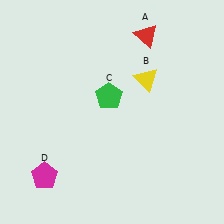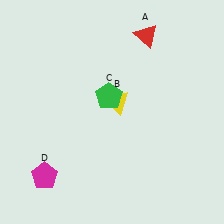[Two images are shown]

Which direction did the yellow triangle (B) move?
The yellow triangle (B) moved left.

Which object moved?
The yellow triangle (B) moved left.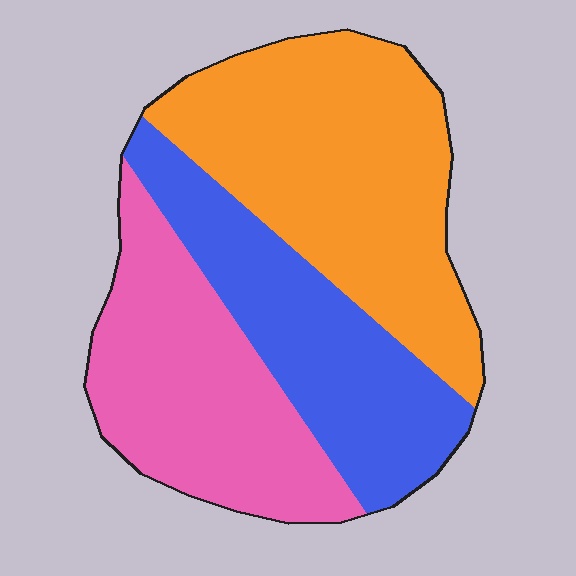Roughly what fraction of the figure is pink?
Pink takes up about one third (1/3) of the figure.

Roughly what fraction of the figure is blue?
Blue takes up about one quarter (1/4) of the figure.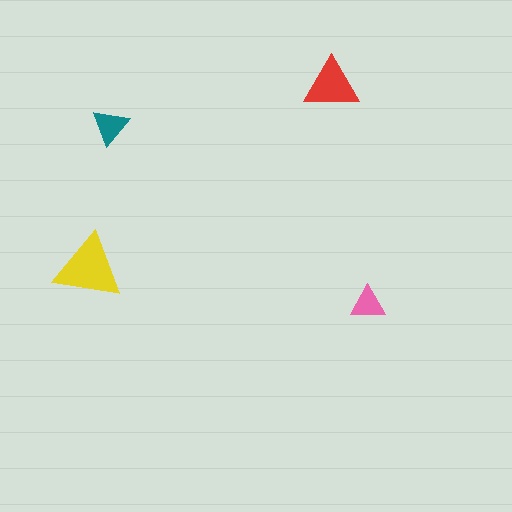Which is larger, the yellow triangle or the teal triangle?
The yellow one.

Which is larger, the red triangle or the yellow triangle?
The yellow one.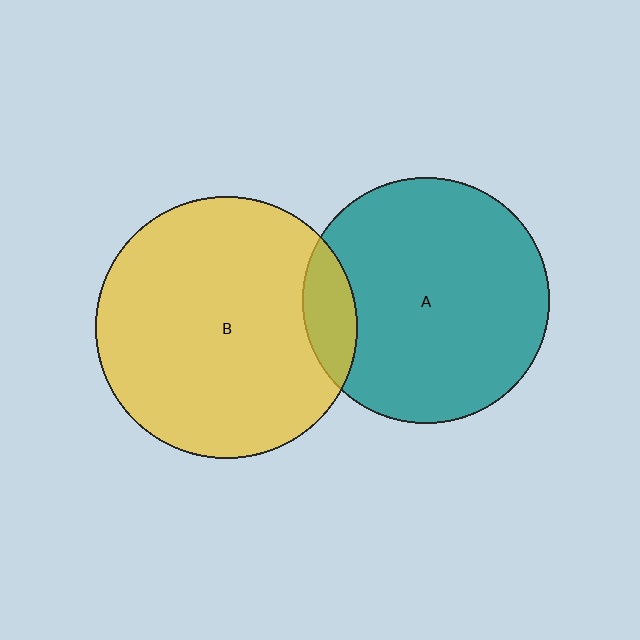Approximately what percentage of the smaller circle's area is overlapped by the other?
Approximately 10%.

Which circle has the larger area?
Circle B (yellow).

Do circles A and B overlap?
Yes.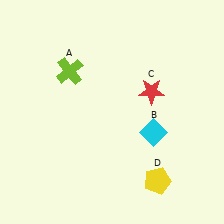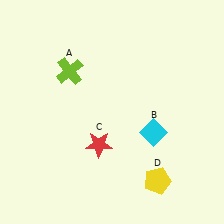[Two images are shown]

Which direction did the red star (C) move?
The red star (C) moved down.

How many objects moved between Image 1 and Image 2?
1 object moved between the two images.